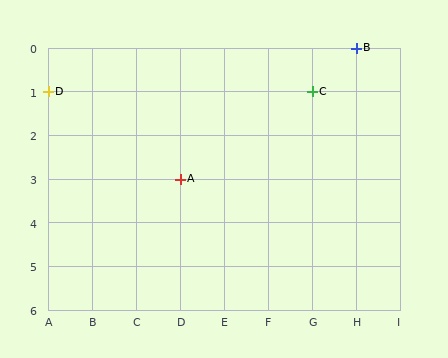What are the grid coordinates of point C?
Point C is at grid coordinates (G, 1).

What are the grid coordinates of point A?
Point A is at grid coordinates (D, 3).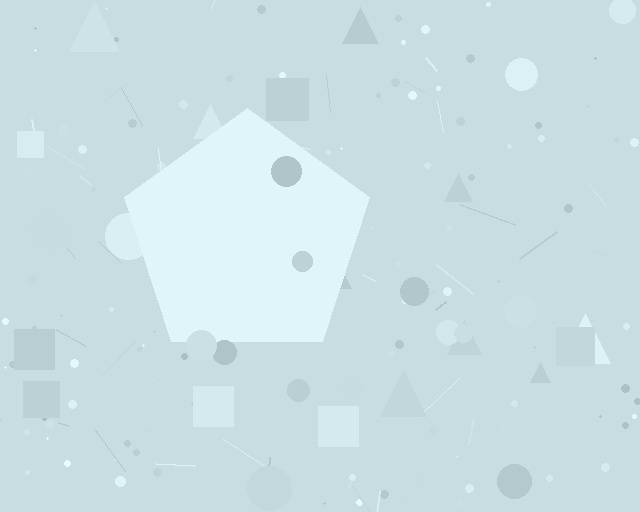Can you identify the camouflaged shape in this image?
The camouflaged shape is a pentagon.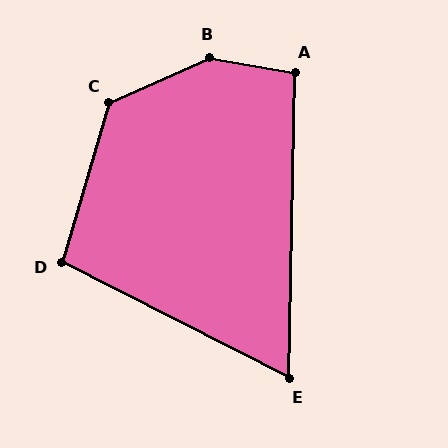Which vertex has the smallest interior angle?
E, at approximately 64 degrees.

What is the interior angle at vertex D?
Approximately 100 degrees (obtuse).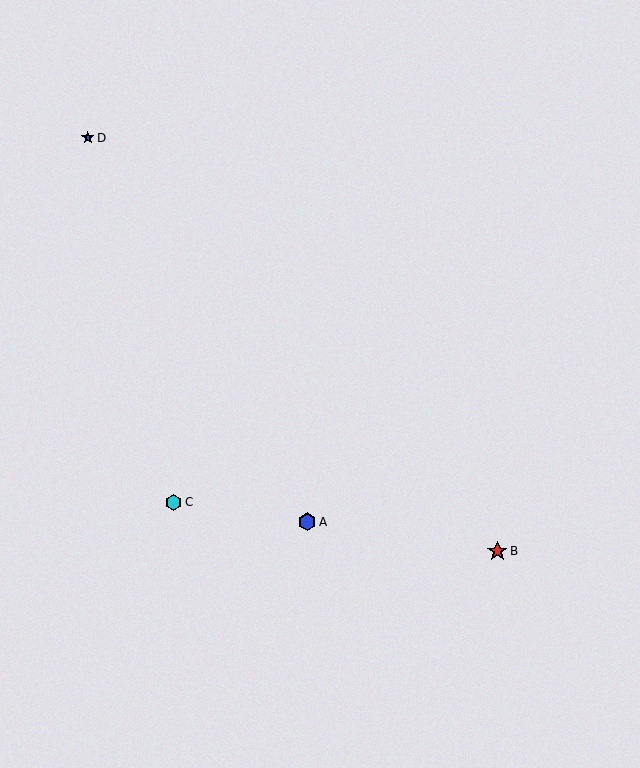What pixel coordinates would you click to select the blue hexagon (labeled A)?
Click at (307, 522) to select the blue hexagon A.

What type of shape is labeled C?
Shape C is a cyan hexagon.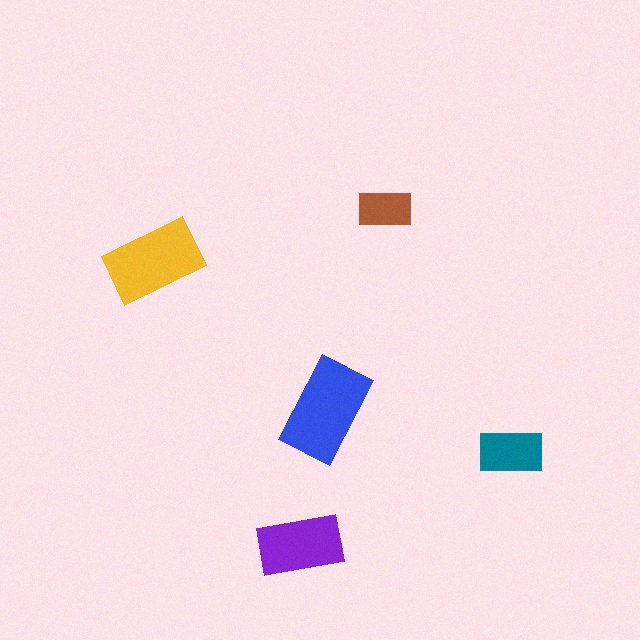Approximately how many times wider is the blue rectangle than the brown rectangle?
About 2 times wider.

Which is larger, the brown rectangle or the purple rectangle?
The purple one.